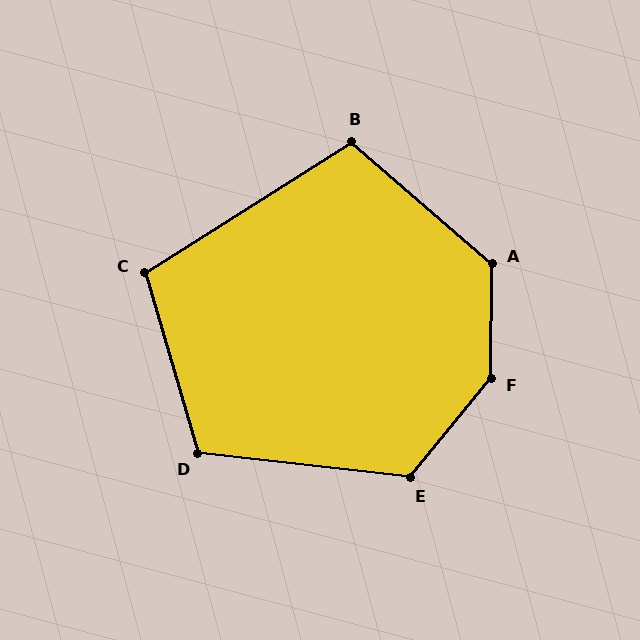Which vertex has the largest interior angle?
F, at approximately 141 degrees.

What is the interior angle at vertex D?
Approximately 113 degrees (obtuse).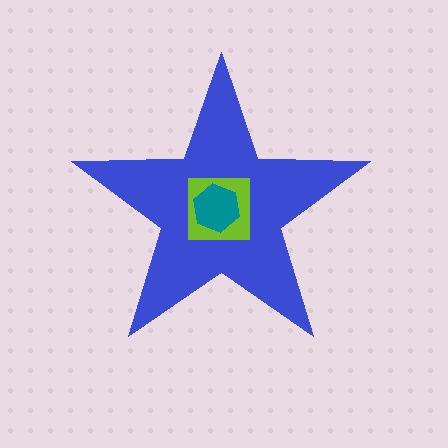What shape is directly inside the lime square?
The teal hexagon.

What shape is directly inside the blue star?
The lime square.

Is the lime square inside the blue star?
Yes.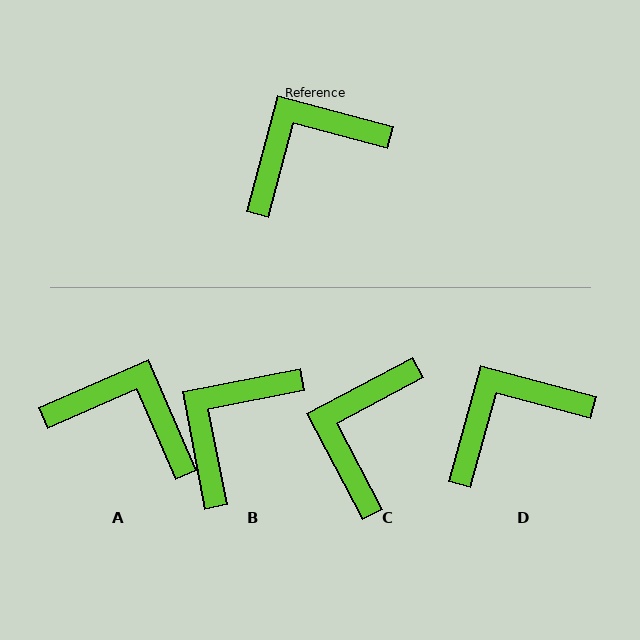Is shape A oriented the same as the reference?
No, it is off by about 52 degrees.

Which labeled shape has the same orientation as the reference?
D.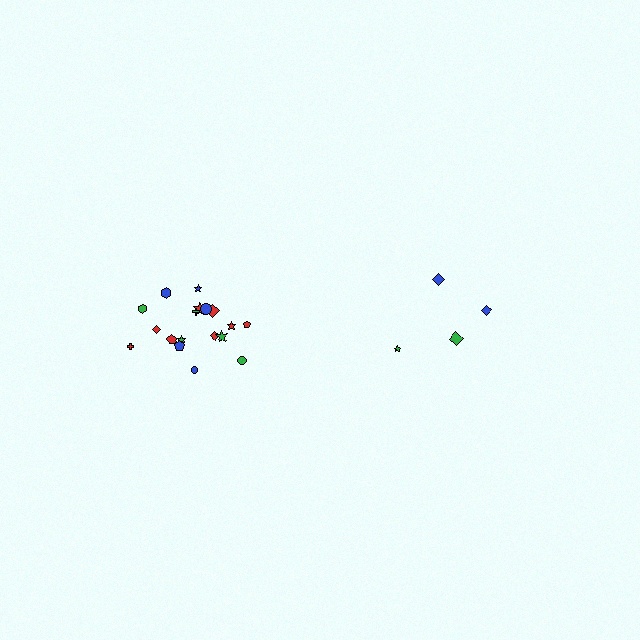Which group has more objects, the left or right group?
The left group.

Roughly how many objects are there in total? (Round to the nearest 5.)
Roughly 20 objects in total.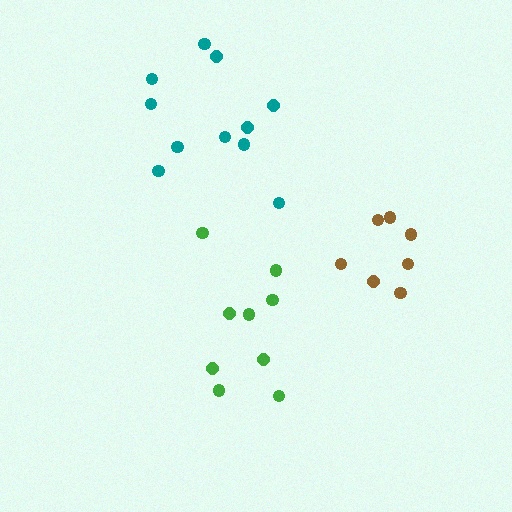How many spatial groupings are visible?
There are 3 spatial groupings.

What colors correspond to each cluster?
The clusters are colored: green, teal, brown.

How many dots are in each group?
Group 1: 9 dots, Group 2: 11 dots, Group 3: 7 dots (27 total).